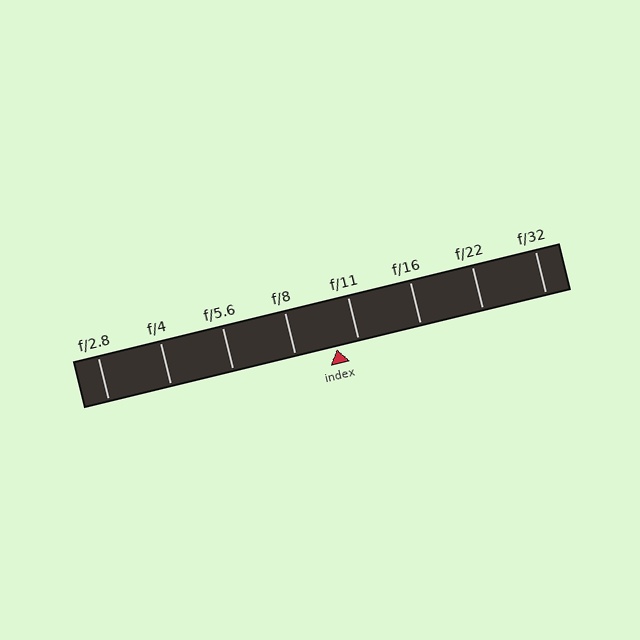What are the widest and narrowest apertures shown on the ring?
The widest aperture shown is f/2.8 and the narrowest is f/32.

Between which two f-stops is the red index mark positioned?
The index mark is between f/8 and f/11.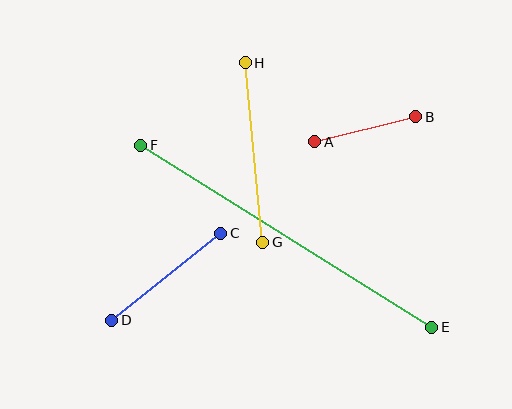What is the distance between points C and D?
The distance is approximately 139 pixels.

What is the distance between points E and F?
The distance is approximately 344 pixels.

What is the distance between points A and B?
The distance is approximately 104 pixels.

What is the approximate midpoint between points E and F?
The midpoint is at approximately (286, 236) pixels.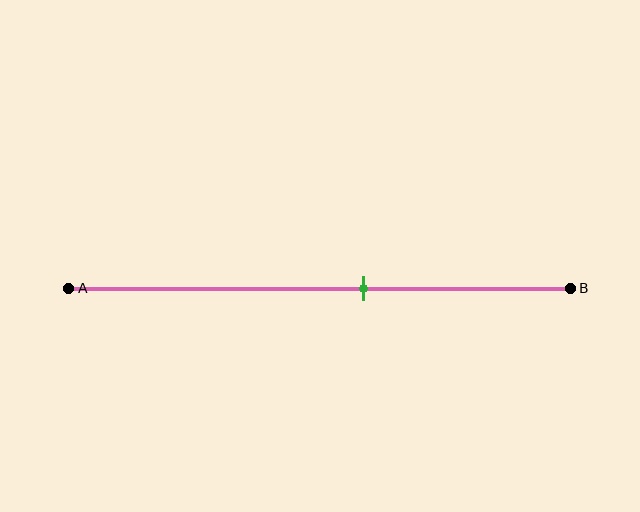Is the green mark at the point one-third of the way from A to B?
No, the mark is at about 60% from A, not at the 33% one-third point.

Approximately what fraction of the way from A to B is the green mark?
The green mark is approximately 60% of the way from A to B.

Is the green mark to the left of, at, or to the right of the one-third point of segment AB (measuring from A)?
The green mark is to the right of the one-third point of segment AB.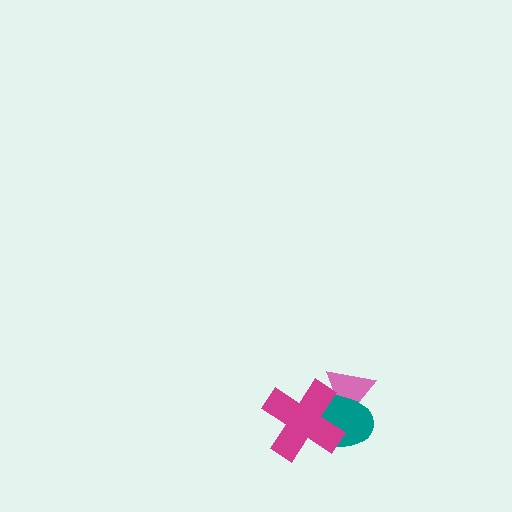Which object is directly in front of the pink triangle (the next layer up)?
The teal ellipse is directly in front of the pink triangle.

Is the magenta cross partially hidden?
No, no other shape covers it.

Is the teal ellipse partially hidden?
Yes, it is partially covered by another shape.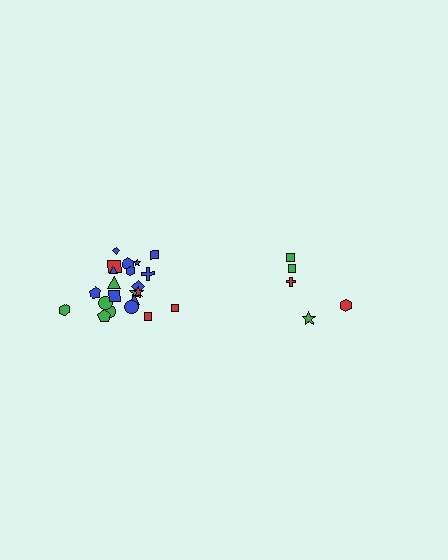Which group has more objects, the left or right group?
The left group.